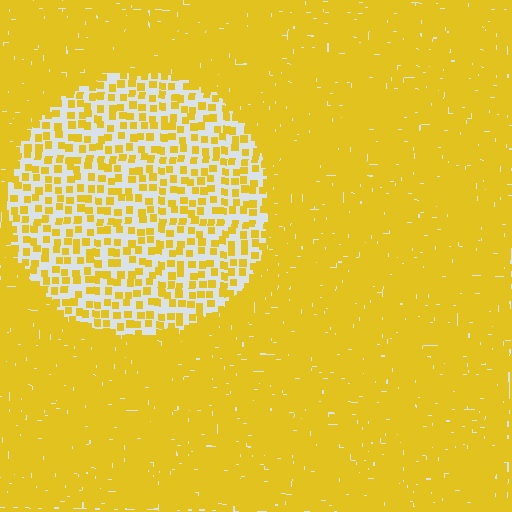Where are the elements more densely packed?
The elements are more densely packed outside the circle boundary.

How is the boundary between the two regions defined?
The boundary is defined by a change in element density (approximately 3.2x ratio). All elements are the same color, size, and shape.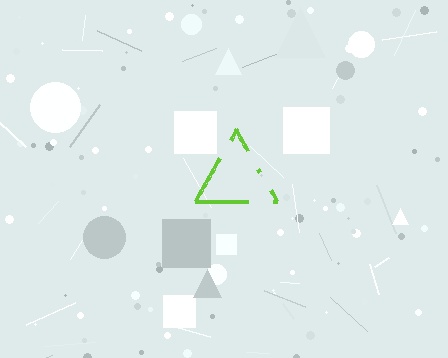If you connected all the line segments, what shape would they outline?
They would outline a triangle.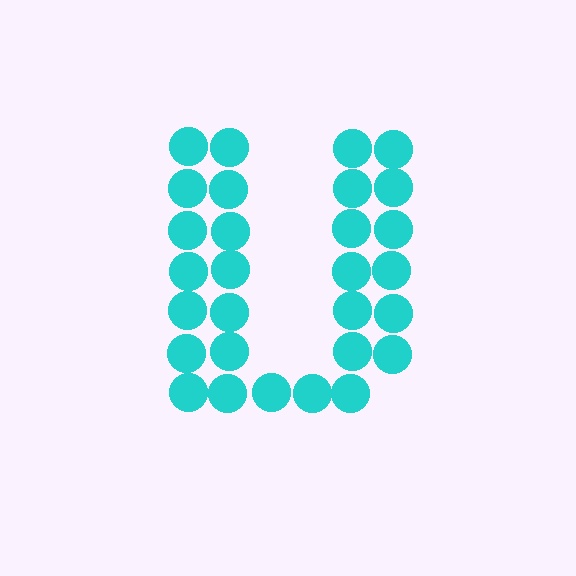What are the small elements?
The small elements are circles.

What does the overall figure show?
The overall figure shows the letter U.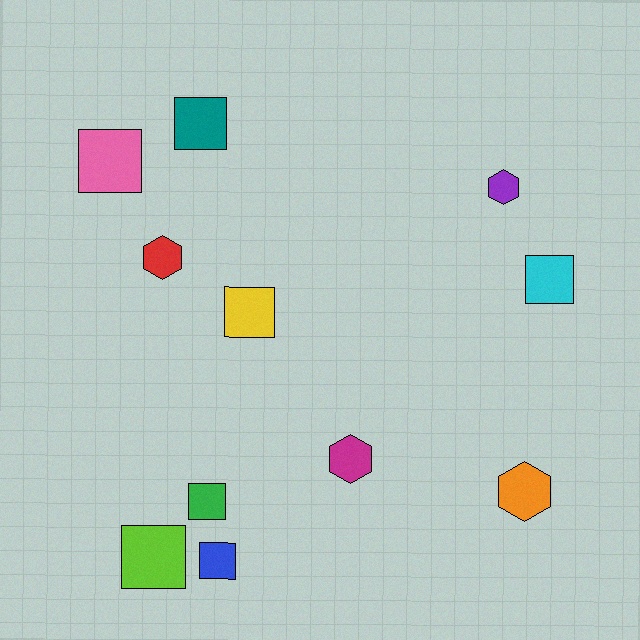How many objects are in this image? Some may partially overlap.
There are 11 objects.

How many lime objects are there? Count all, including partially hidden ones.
There is 1 lime object.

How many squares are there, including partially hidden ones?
There are 7 squares.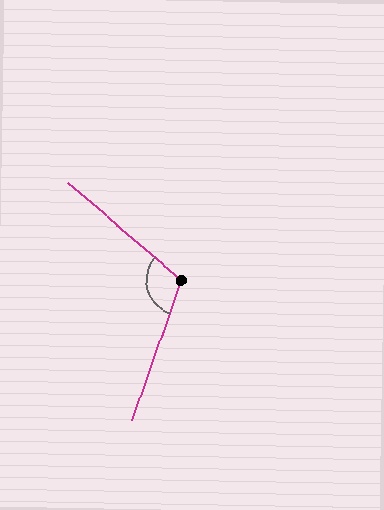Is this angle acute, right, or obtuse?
It is obtuse.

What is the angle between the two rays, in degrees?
Approximately 112 degrees.